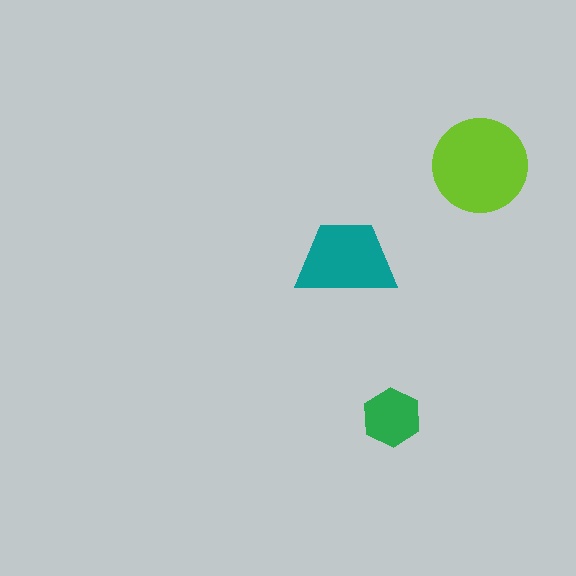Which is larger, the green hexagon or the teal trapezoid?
The teal trapezoid.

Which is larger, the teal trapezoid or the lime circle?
The lime circle.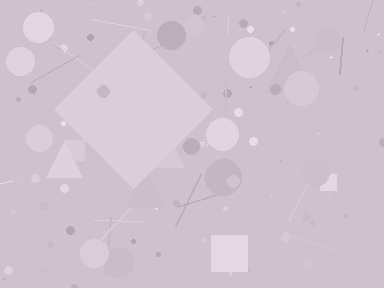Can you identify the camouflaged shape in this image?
The camouflaged shape is a diamond.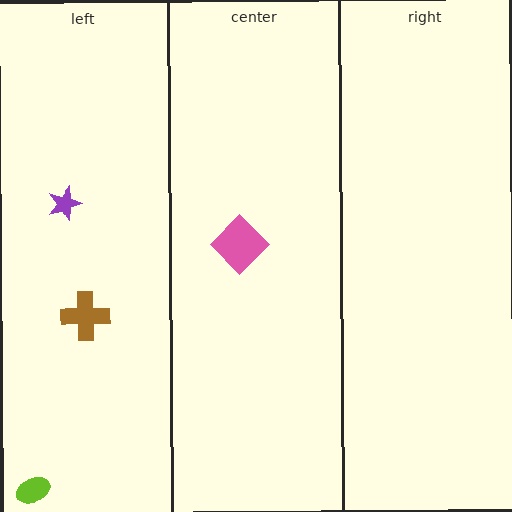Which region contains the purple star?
The left region.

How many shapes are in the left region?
3.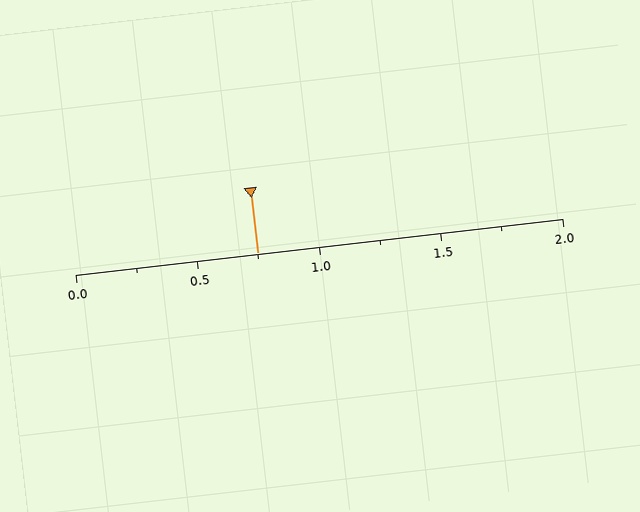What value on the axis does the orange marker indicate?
The marker indicates approximately 0.75.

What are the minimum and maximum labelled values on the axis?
The axis runs from 0.0 to 2.0.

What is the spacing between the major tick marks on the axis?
The major ticks are spaced 0.5 apart.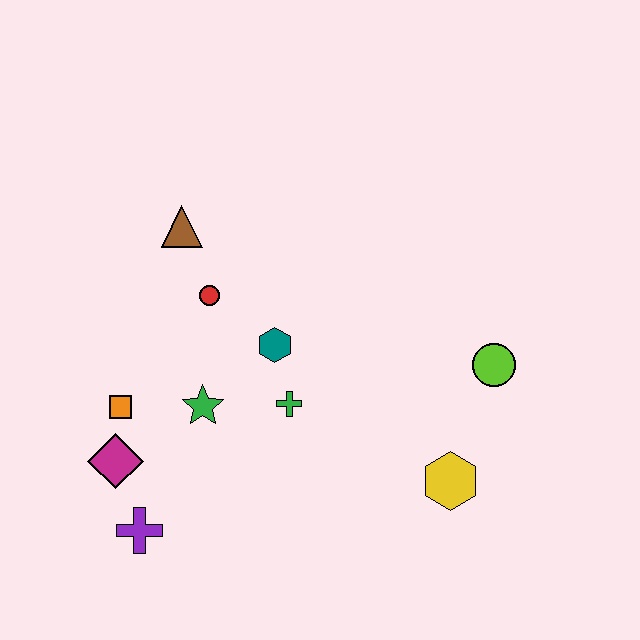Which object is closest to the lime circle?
The yellow hexagon is closest to the lime circle.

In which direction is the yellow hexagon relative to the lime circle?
The yellow hexagon is below the lime circle.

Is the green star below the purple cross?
No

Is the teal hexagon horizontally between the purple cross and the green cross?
Yes